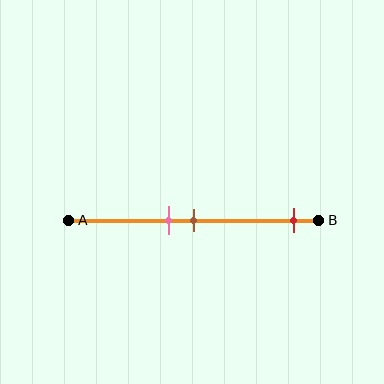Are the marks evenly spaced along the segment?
No, the marks are not evenly spaced.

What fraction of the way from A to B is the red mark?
The red mark is approximately 90% (0.9) of the way from A to B.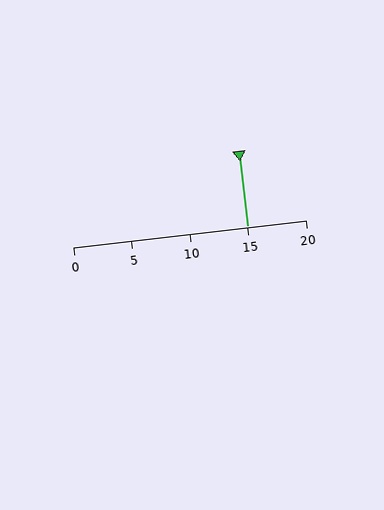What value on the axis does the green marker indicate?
The marker indicates approximately 15.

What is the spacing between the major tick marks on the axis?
The major ticks are spaced 5 apart.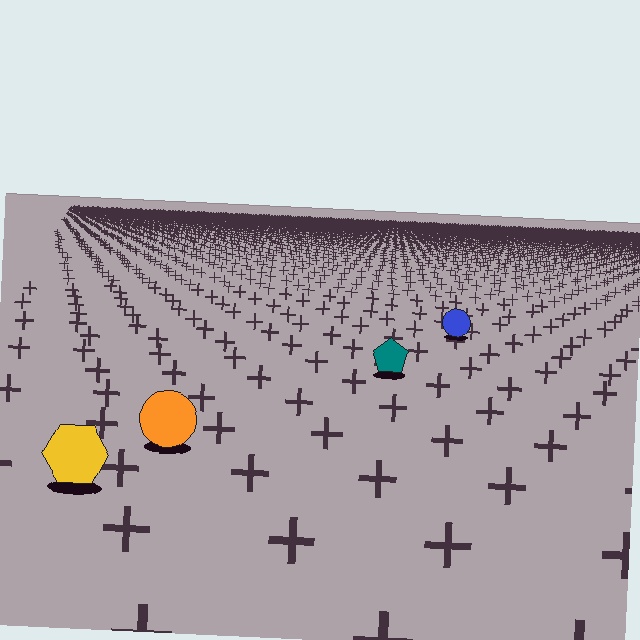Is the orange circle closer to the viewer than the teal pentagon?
Yes. The orange circle is closer — you can tell from the texture gradient: the ground texture is coarser near it.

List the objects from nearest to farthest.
From nearest to farthest: the yellow hexagon, the orange circle, the teal pentagon, the blue circle.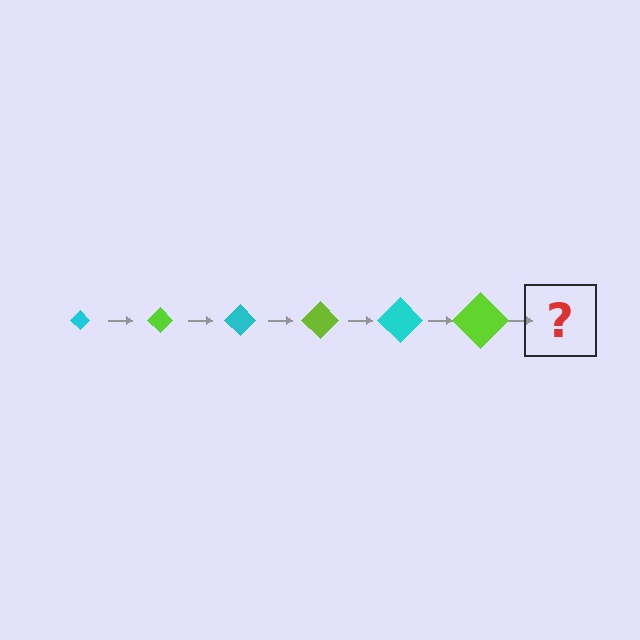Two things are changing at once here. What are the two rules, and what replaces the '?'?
The two rules are that the diamond grows larger each step and the color cycles through cyan and lime. The '?' should be a cyan diamond, larger than the previous one.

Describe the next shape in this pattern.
It should be a cyan diamond, larger than the previous one.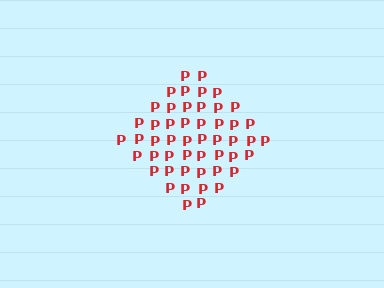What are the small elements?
The small elements are letter P's.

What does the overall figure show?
The overall figure shows a diamond.